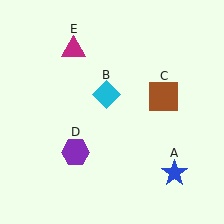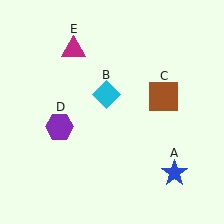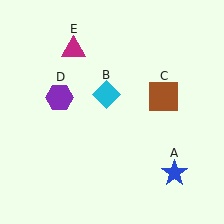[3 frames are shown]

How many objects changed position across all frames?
1 object changed position: purple hexagon (object D).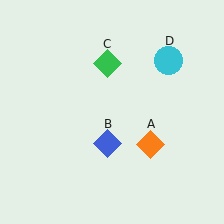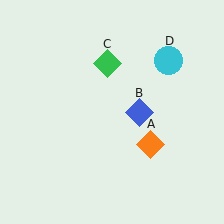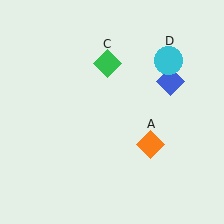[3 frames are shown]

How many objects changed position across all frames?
1 object changed position: blue diamond (object B).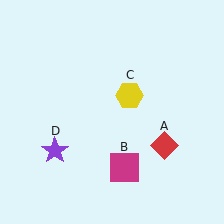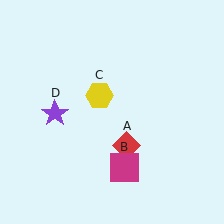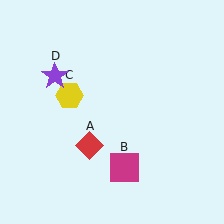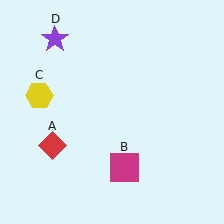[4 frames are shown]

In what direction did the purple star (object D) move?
The purple star (object D) moved up.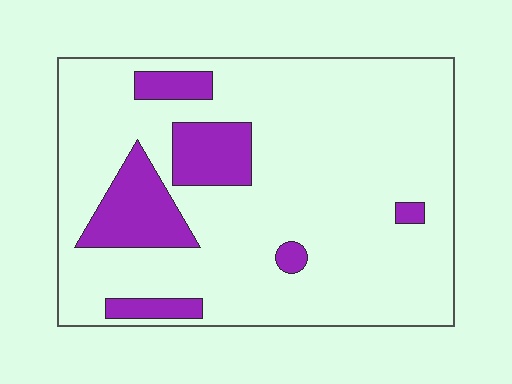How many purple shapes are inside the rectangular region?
6.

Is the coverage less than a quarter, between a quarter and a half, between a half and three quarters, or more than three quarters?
Less than a quarter.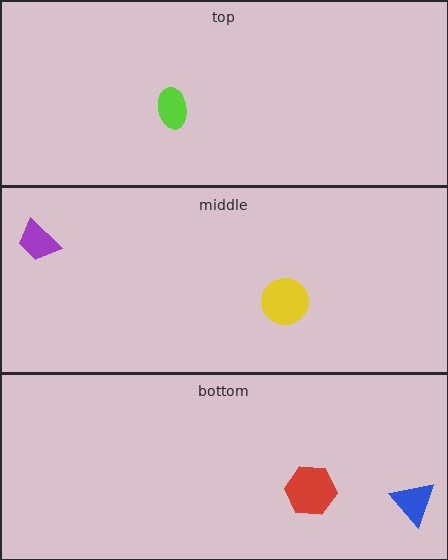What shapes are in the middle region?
The purple trapezoid, the yellow circle.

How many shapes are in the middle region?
2.